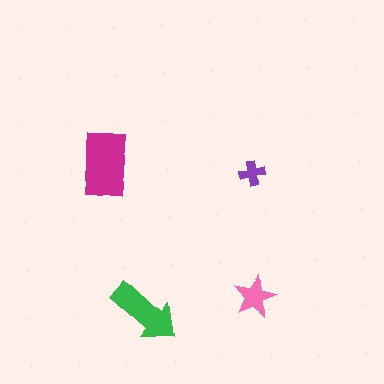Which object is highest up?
The magenta rectangle is topmost.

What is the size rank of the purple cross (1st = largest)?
4th.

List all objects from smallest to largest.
The purple cross, the pink star, the green arrow, the magenta rectangle.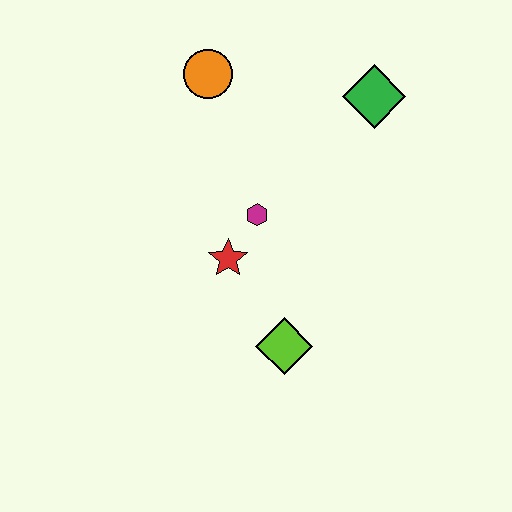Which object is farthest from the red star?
The green diamond is farthest from the red star.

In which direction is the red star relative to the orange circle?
The red star is below the orange circle.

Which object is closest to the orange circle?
The magenta hexagon is closest to the orange circle.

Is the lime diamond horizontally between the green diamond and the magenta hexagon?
Yes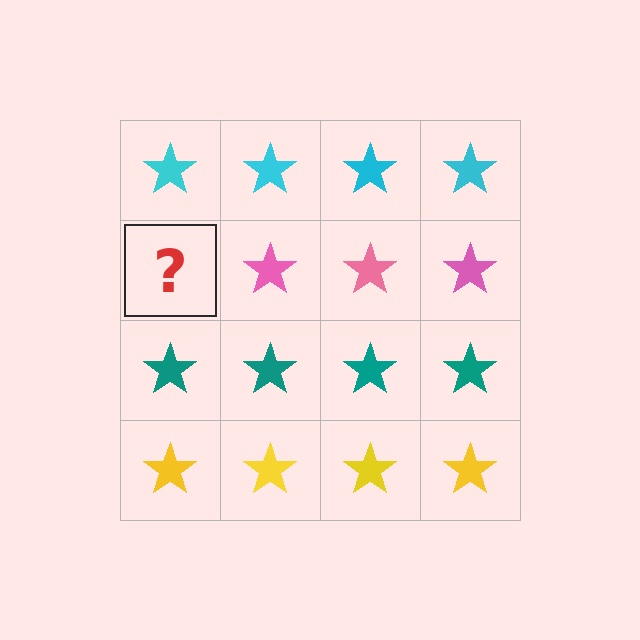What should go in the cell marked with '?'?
The missing cell should contain a pink star.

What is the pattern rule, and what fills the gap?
The rule is that each row has a consistent color. The gap should be filled with a pink star.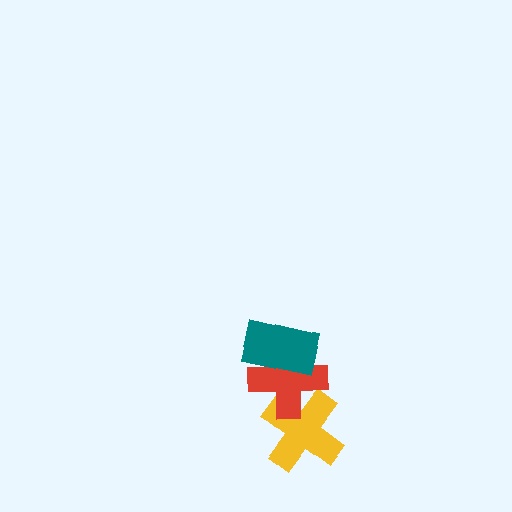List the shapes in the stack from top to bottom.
From top to bottom: the teal rectangle, the red cross, the yellow cross.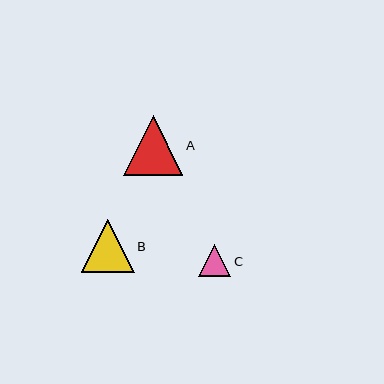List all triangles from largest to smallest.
From largest to smallest: A, B, C.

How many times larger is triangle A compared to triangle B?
Triangle A is approximately 1.1 times the size of triangle B.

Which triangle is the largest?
Triangle A is the largest with a size of approximately 60 pixels.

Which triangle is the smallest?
Triangle C is the smallest with a size of approximately 32 pixels.